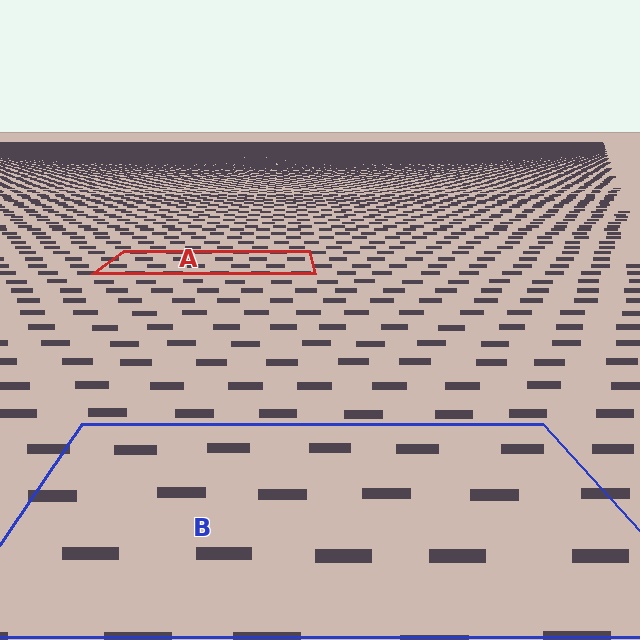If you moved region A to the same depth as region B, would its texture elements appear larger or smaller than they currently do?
They would appear larger. At a closer depth, the same texture elements are projected at a bigger on-screen size.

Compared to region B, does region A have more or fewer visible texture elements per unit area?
Region A has more texture elements per unit area — they are packed more densely because it is farther away.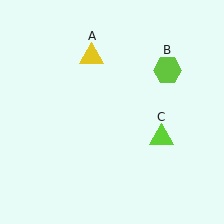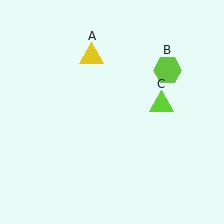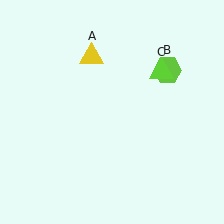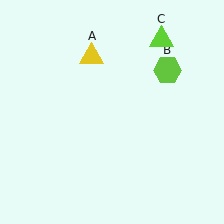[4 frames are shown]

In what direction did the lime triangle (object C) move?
The lime triangle (object C) moved up.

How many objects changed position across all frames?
1 object changed position: lime triangle (object C).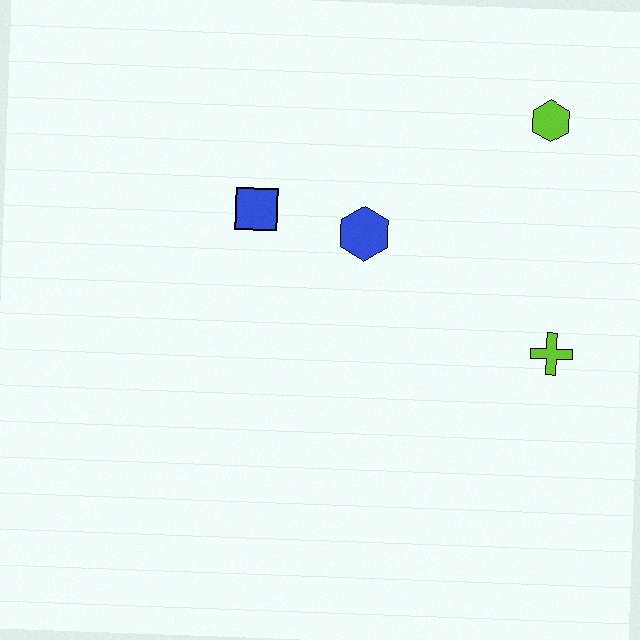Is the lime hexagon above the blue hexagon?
Yes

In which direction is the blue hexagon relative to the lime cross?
The blue hexagon is to the left of the lime cross.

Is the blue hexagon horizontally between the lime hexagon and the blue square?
Yes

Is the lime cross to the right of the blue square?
Yes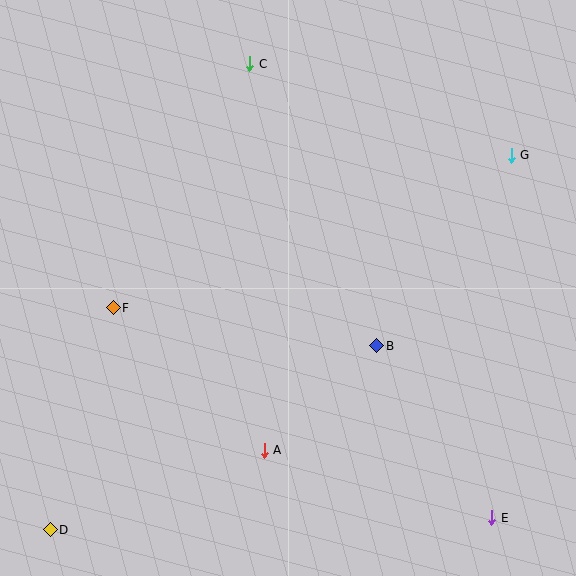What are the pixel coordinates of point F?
Point F is at (113, 308).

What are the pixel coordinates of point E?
Point E is at (492, 518).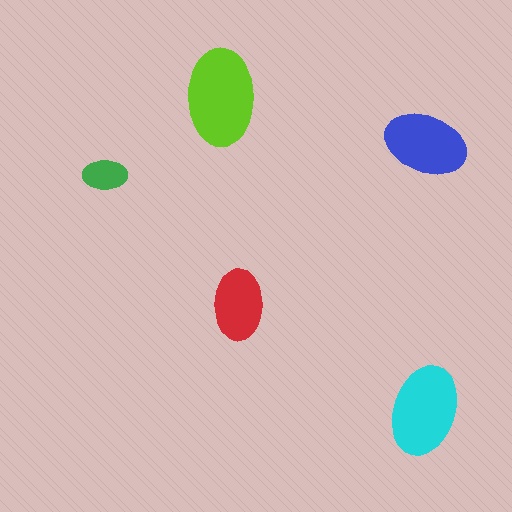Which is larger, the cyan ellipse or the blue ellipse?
The cyan one.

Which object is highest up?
The lime ellipse is topmost.